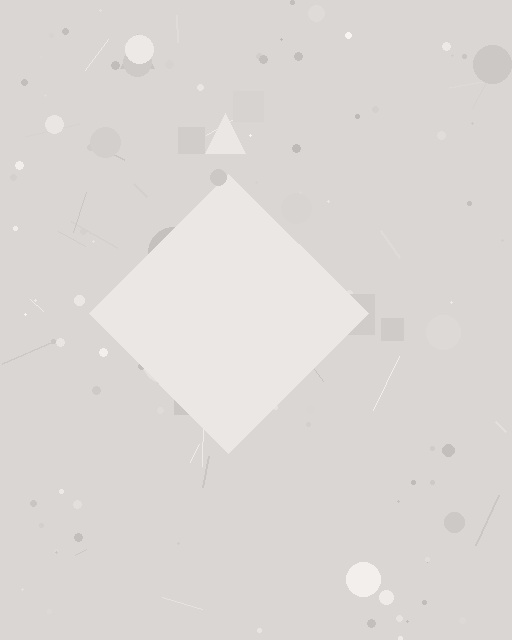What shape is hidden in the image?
A diamond is hidden in the image.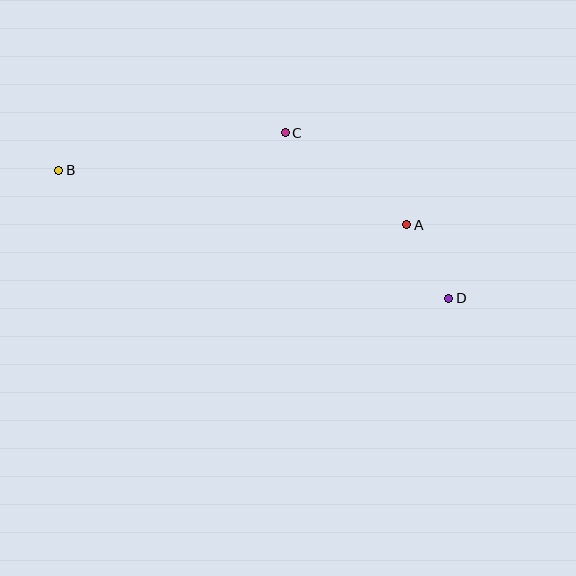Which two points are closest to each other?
Points A and D are closest to each other.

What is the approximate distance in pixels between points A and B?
The distance between A and B is approximately 353 pixels.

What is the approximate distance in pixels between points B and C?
The distance between B and C is approximately 230 pixels.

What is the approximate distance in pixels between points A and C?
The distance between A and C is approximately 152 pixels.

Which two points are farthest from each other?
Points B and D are farthest from each other.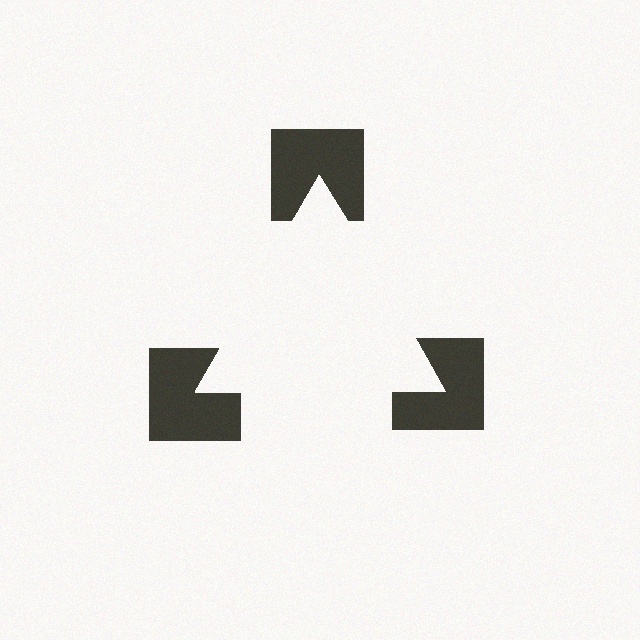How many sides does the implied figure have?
3 sides.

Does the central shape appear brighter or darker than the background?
It typically appears slightly brighter than the background, even though no actual brightness change is drawn.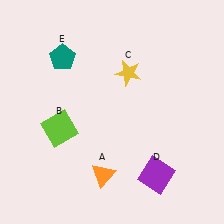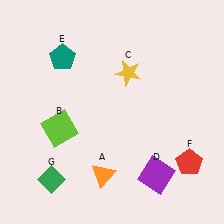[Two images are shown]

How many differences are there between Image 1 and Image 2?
There are 2 differences between the two images.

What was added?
A red pentagon (F), a green diamond (G) were added in Image 2.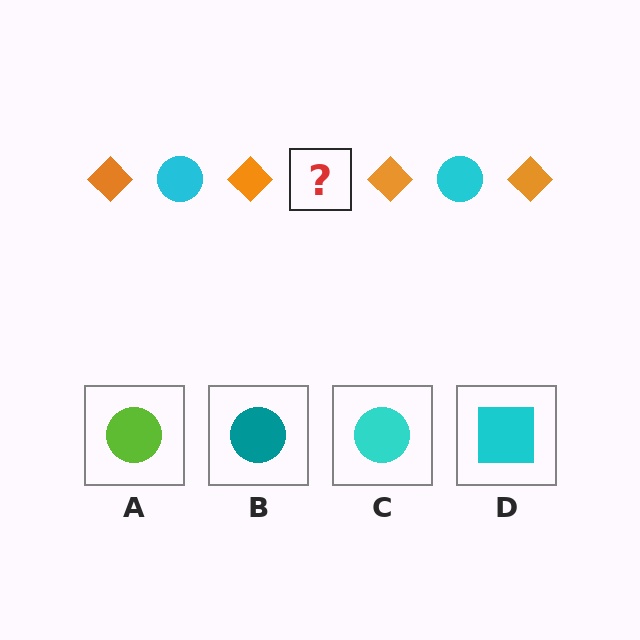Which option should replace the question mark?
Option C.